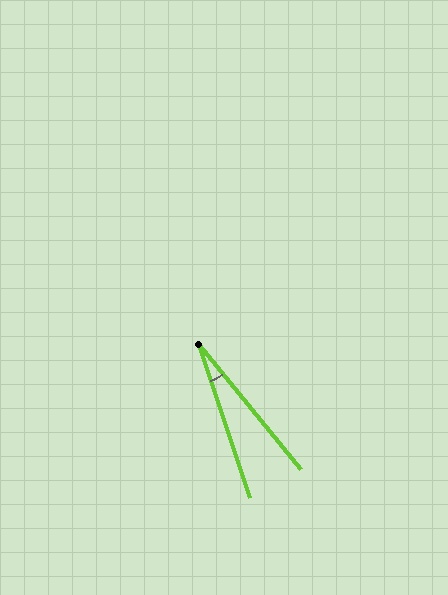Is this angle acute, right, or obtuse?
It is acute.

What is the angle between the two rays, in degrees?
Approximately 20 degrees.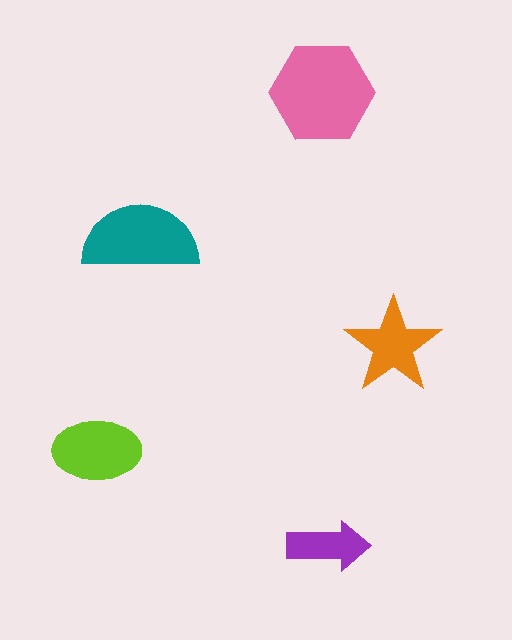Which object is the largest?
The pink hexagon.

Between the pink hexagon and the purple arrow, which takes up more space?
The pink hexagon.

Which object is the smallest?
The purple arrow.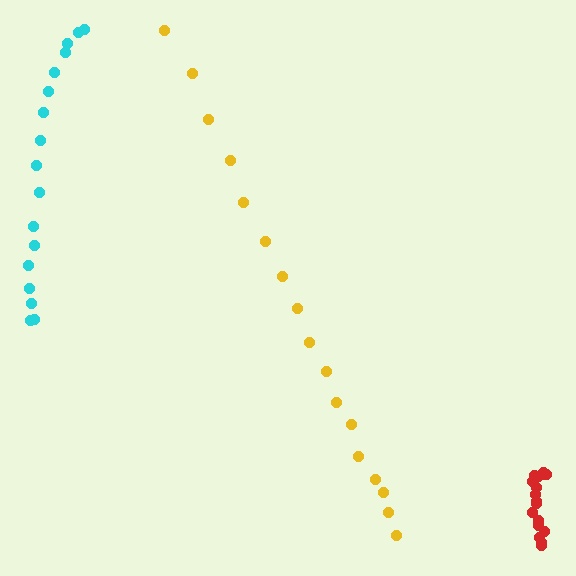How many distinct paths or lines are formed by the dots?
There are 3 distinct paths.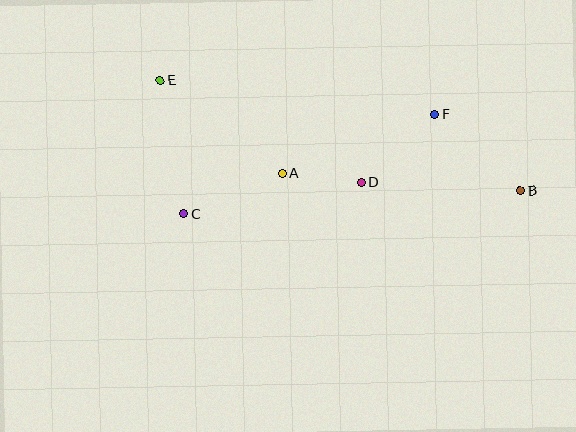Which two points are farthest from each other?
Points B and E are farthest from each other.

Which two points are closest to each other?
Points A and D are closest to each other.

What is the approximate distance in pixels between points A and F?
The distance between A and F is approximately 164 pixels.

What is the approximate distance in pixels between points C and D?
The distance between C and D is approximately 181 pixels.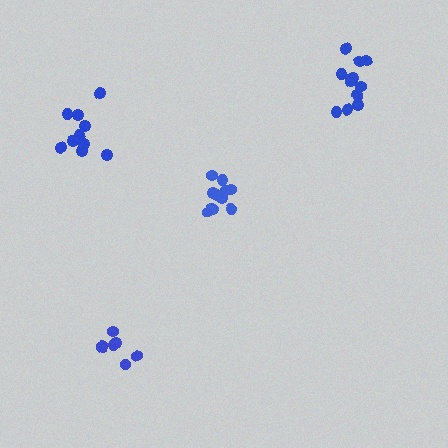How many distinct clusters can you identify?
There are 4 distinct clusters.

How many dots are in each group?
Group 1: 7 dots, Group 2: 11 dots, Group 3: 11 dots, Group 4: 12 dots (41 total).